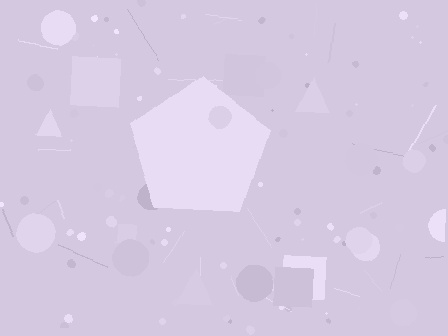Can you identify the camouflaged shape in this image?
The camouflaged shape is a pentagon.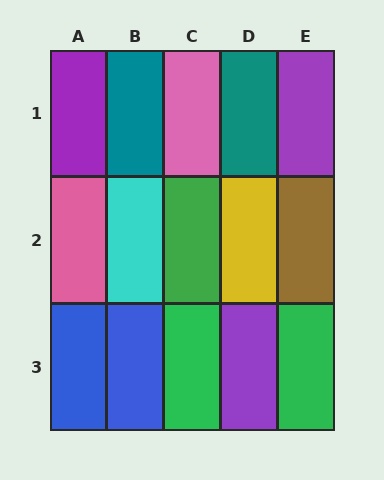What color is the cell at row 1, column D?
Teal.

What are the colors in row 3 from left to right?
Blue, blue, green, purple, green.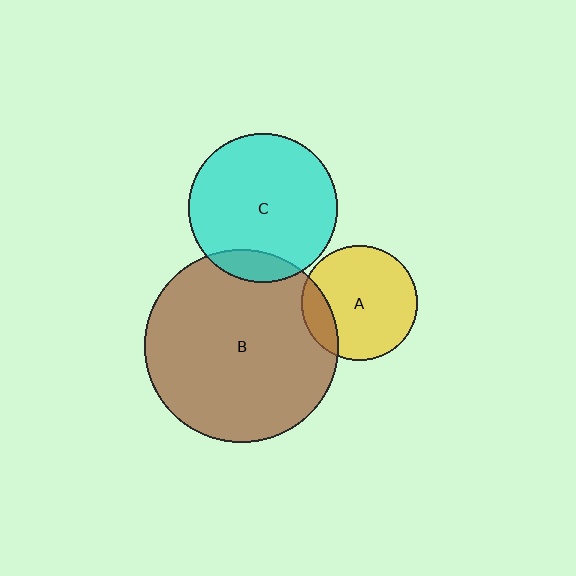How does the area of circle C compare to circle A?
Approximately 1.7 times.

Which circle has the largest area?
Circle B (brown).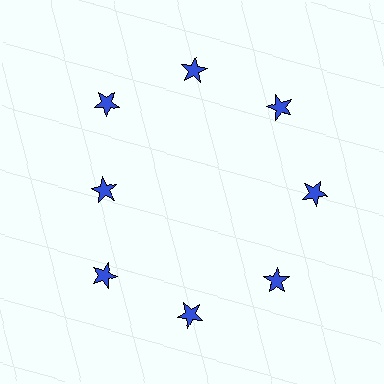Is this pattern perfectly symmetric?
No. The 8 blue stars are arranged in a ring, but one element near the 9 o'clock position is pulled inward toward the center, breaking the 8-fold rotational symmetry.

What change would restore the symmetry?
The symmetry would be restored by moving it outward, back onto the ring so that all 8 stars sit at equal angles and equal distance from the center.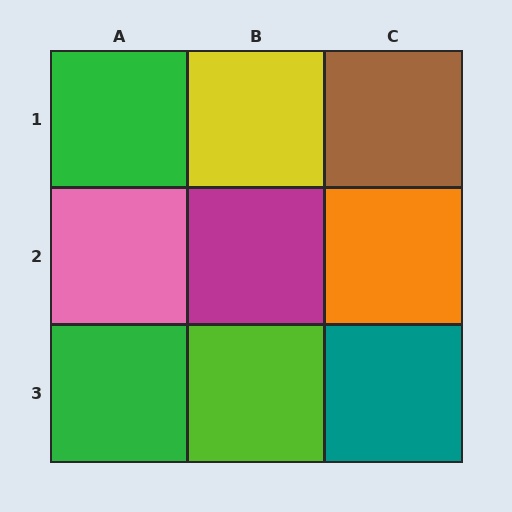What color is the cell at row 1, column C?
Brown.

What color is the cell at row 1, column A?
Green.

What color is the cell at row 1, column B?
Yellow.